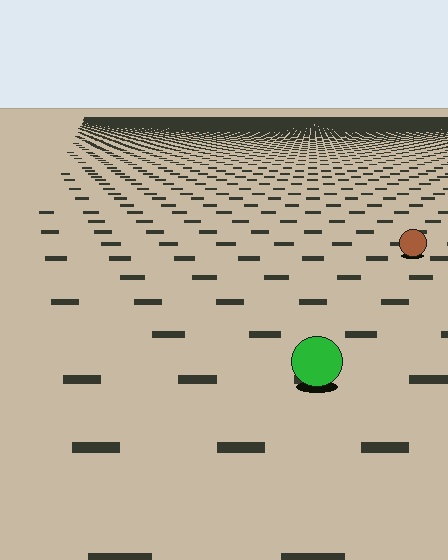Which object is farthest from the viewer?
The brown circle is farthest from the viewer. It appears smaller and the ground texture around it is denser.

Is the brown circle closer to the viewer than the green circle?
No. The green circle is closer — you can tell from the texture gradient: the ground texture is coarser near it.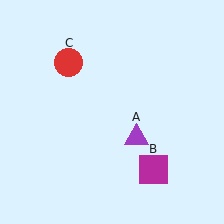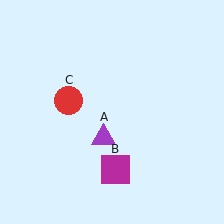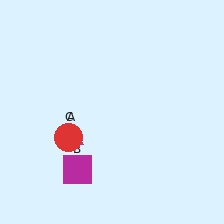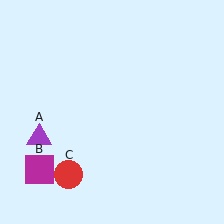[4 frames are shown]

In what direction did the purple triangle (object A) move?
The purple triangle (object A) moved left.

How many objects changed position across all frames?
3 objects changed position: purple triangle (object A), magenta square (object B), red circle (object C).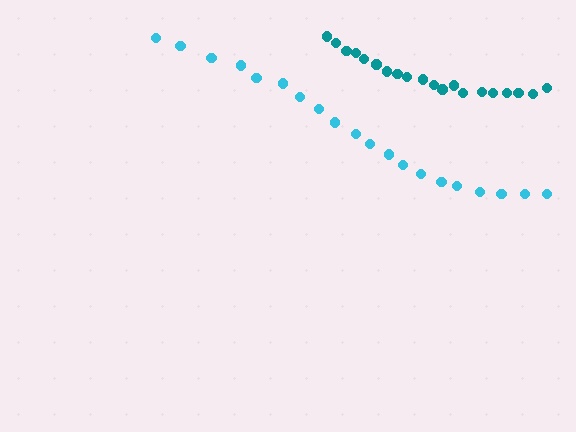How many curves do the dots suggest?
There are 2 distinct paths.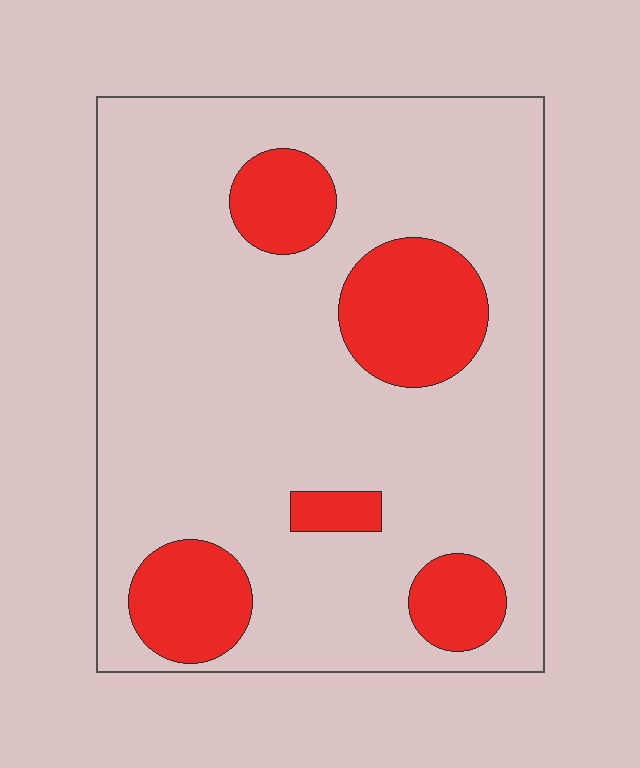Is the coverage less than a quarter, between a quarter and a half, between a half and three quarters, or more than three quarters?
Less than a quarter.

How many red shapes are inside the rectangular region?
5.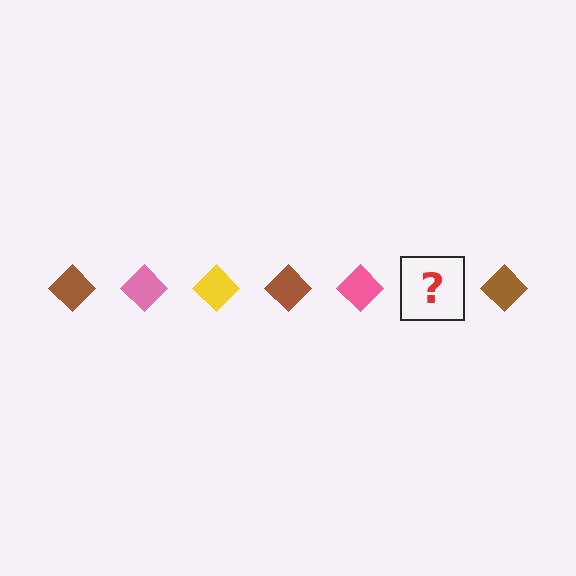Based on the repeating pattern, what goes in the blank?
The blank should be a yellow diamond.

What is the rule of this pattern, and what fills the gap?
The rule is that the pattern cycles through brown, pink, yellow diamonds. The gap should be filled with a yellow diamond.